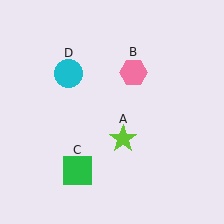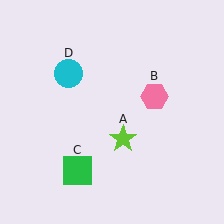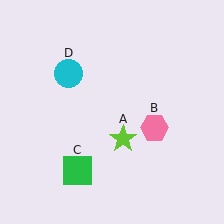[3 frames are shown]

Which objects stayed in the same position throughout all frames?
Lime star (object A) and green square (object C) and cyan circle (object D) remained stationary.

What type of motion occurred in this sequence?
The pink hexagon (object B) rotated clockwise around the center of the scene.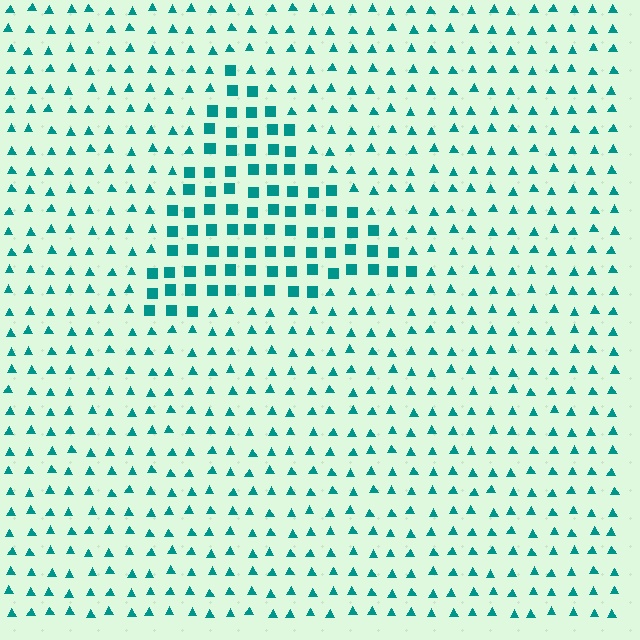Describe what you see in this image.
The image is filled with small teal elements arranged in a uniform grid. A triangle-shaped region contains squares, while the surrounding area contains triangles. The boundary is defined purely by the change in element shape.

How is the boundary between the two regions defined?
The boundary is defined by a change in element shape: squares inside vs. triangles outside. All elements share the same color and spacing.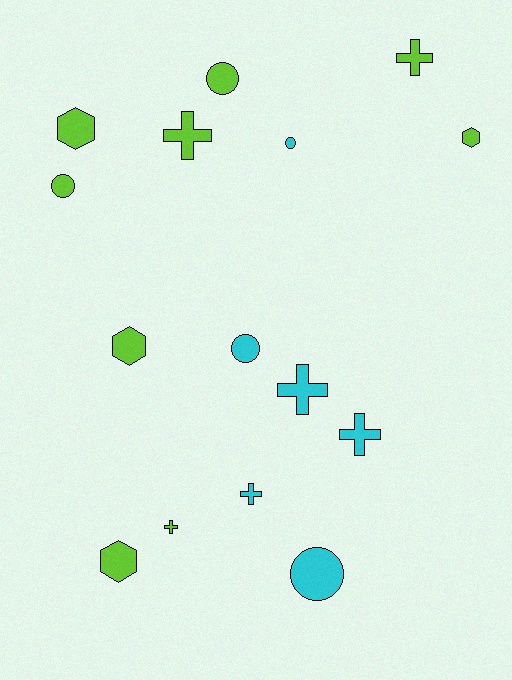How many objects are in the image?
There are 15 objects.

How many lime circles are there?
There are 2 lime circles.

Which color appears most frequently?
Lime, with 9 objects.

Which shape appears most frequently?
Cross, with 6 objects.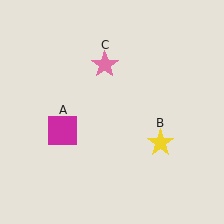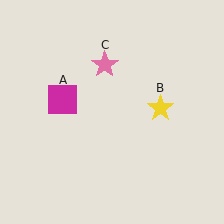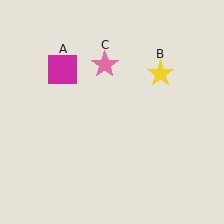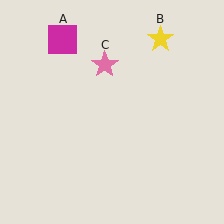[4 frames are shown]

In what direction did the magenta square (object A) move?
The magenta square (object A) moved up.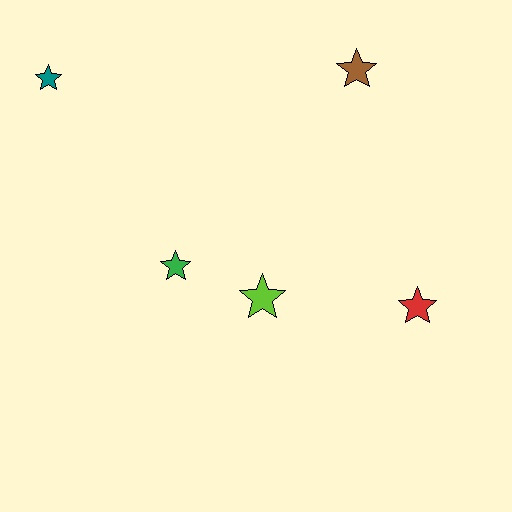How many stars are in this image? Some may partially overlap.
There are 5 stars.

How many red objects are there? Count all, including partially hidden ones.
There is 1 red object.